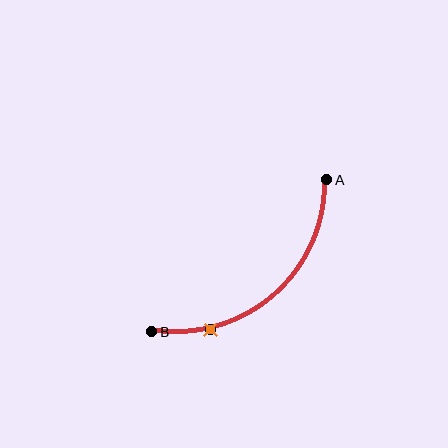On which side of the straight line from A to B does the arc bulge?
The arc bulges below and to the right of the straight line connecting A and B.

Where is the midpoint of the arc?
The arc midpoint is the point on the curve farthest from the straight line joining A and B. It sits below and to the right of that line.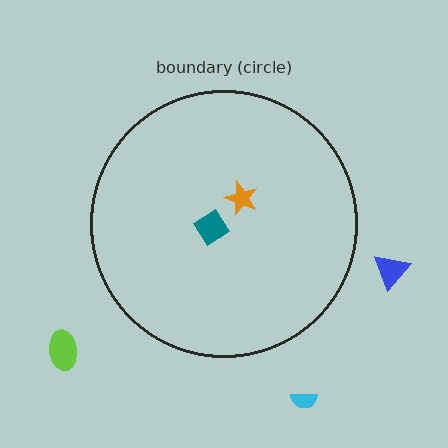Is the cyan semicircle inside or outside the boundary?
Outside.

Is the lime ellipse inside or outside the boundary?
Outside.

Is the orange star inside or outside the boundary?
Inside.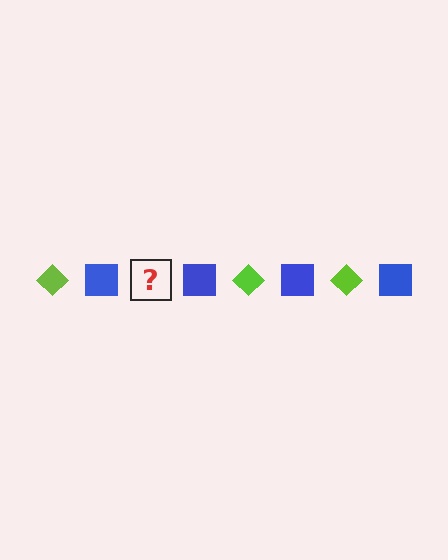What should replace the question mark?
The question mark should be replaced with a lime diamond.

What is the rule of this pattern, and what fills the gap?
The rule is that the pattern alternates between lime diamond and blue square. The gap should be filled with a lime diamond.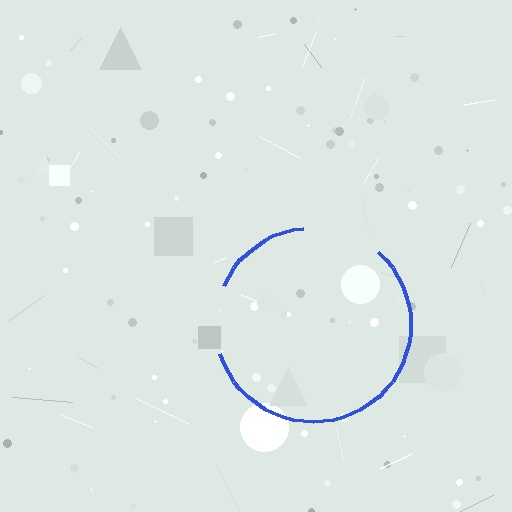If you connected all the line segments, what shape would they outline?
They would outline a circle.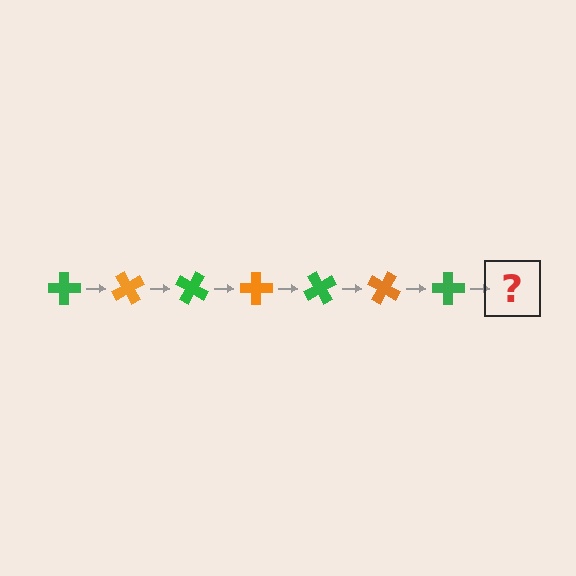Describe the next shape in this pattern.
It should be an orange cross, rotated 420 degrees from the start.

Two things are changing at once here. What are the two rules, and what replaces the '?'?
The two rules are that it rotates 60 degrees each step and the color cycles through green and orange. The '?' should be an orange cross, rotated 420 degrees from the start.